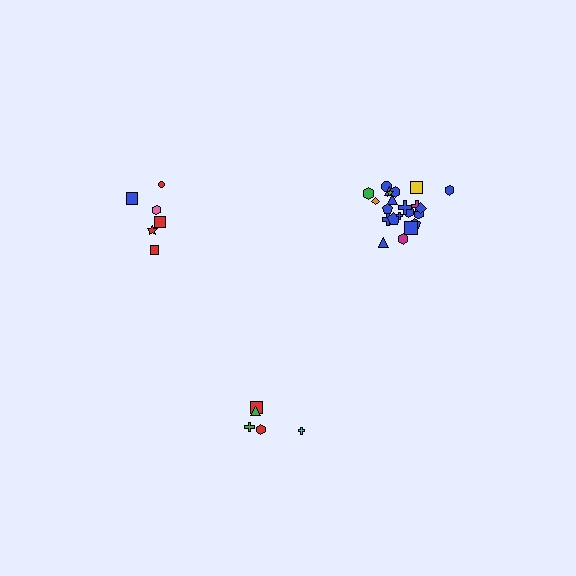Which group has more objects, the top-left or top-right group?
The top-right group.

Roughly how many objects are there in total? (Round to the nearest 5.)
Roughly 35 objects in total.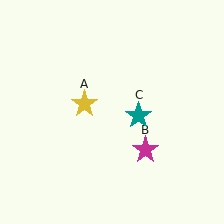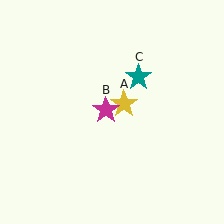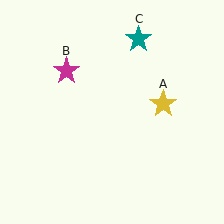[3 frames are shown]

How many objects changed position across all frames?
3 objects changed position: yellow star (object A), magenta star (object B), teal star (object C).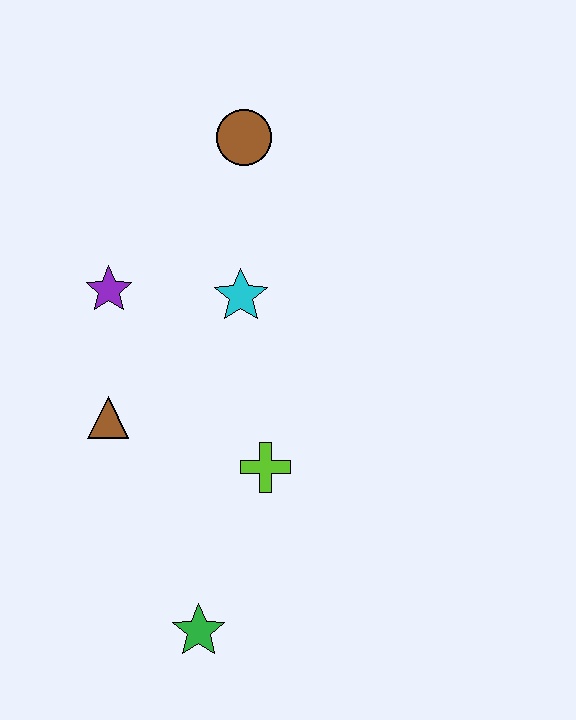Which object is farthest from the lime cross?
The brown circle is farthest from the lime cross.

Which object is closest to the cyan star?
The purple star is closest to the cyan star.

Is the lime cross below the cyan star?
Yes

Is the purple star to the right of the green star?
No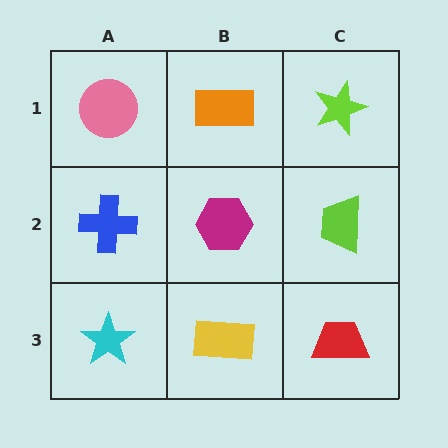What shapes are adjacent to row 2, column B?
An orange rectangle (row 1, column B), a yellow rectangle (row 3, column B), a blue cross (row 2, column A), a lime trapezoid (row 2, column C).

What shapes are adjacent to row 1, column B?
A magenta hexagon (row 2, column B), a pink circle (row 1, column A), a lime star (row 1, column C).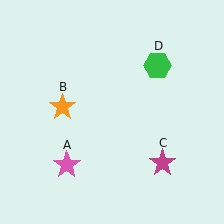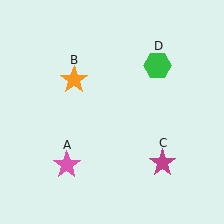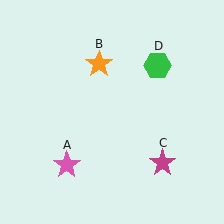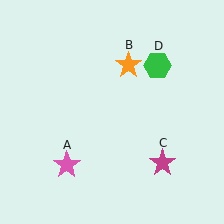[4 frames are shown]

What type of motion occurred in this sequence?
The orange star (object B) rotated clockwise around the center of the scene.